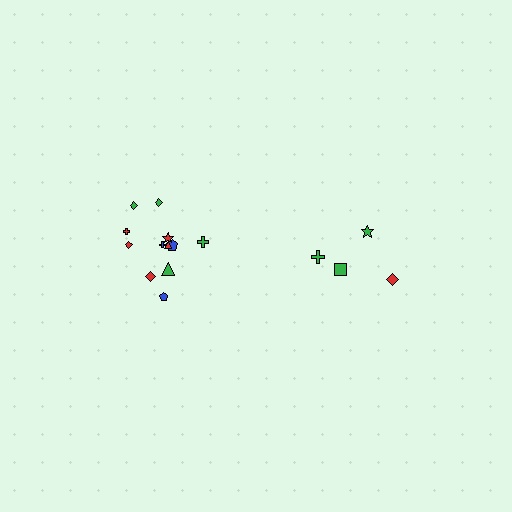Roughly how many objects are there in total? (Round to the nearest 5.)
Roughly 15 objects in total.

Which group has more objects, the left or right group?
The left group.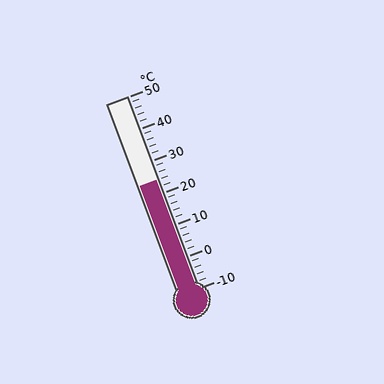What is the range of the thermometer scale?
The thermometer scale ranges from -10°C to 50°C.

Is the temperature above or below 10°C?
The temperature is above 10°C.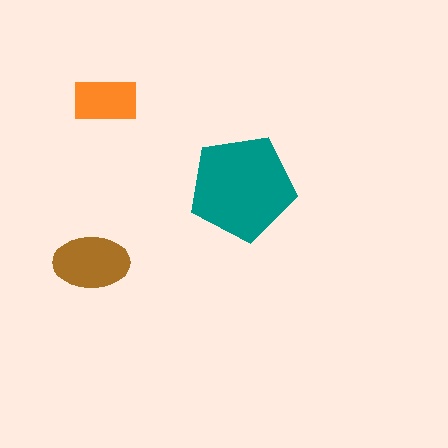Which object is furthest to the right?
The teal pentagon is rightmost.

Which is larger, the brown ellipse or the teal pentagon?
The teal pentagon.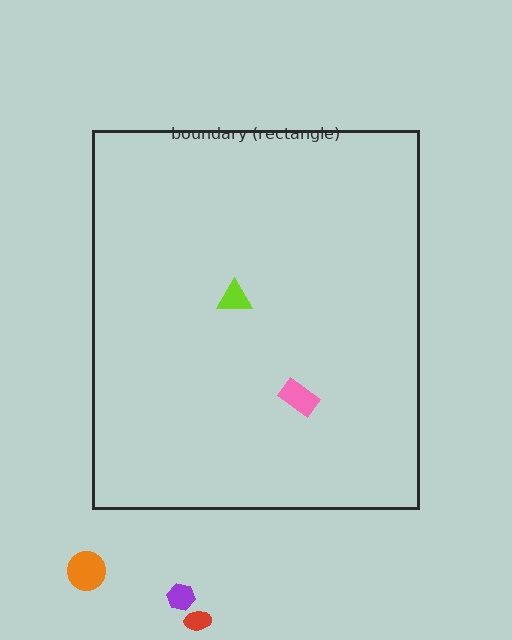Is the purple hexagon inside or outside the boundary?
Outside.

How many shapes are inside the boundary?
2 inside, 3 outside.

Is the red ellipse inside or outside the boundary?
Outside.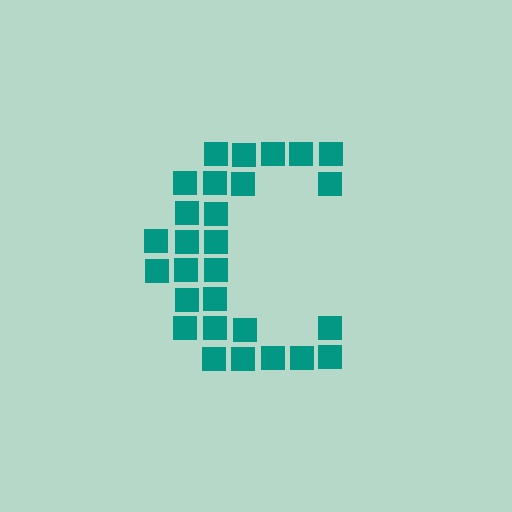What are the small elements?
The small elements are squares.